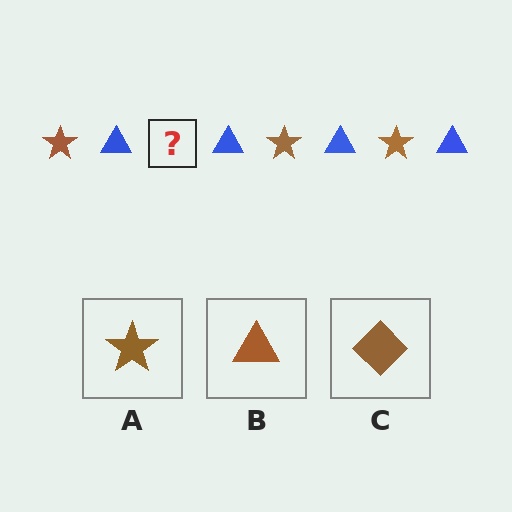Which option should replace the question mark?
Option A.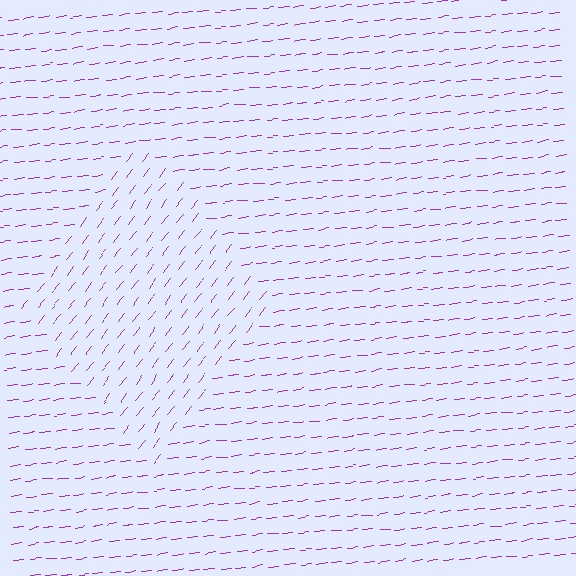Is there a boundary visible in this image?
Yes, there is a texture boundary formed by a change in line orientation.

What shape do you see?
I see a diamond.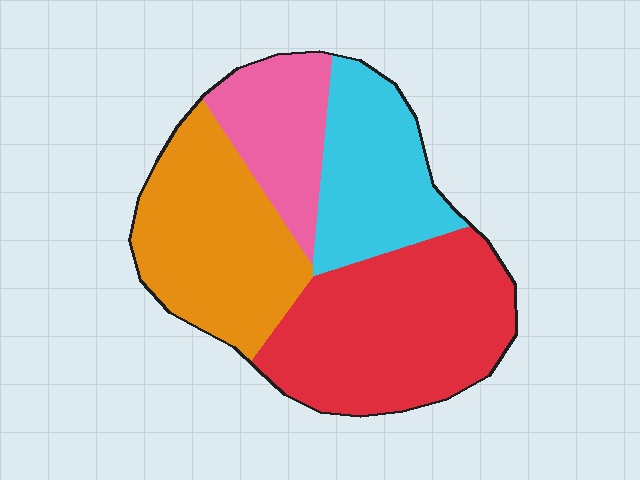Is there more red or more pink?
Red.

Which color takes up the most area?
Red, at roughly 35%.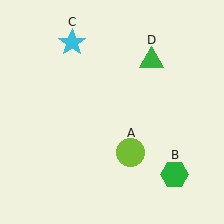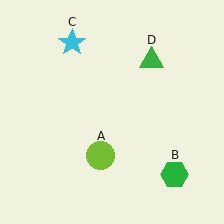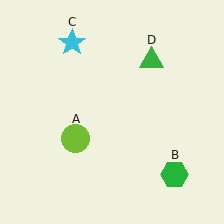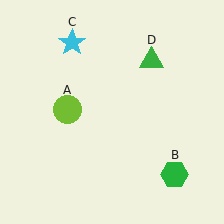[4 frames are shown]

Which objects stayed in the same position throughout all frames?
Green hexagon (object B) and cyan star (object C) and green triangle (object D) remained stationary.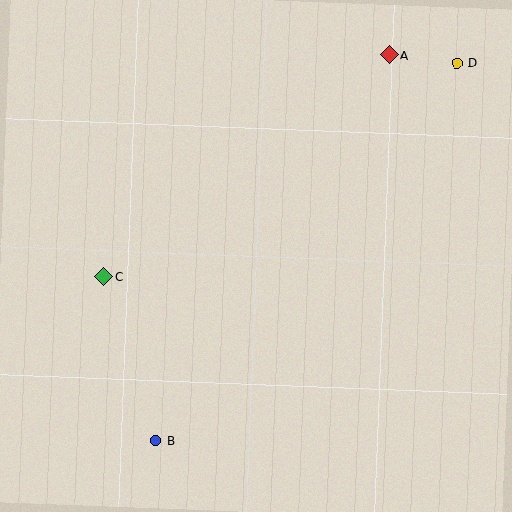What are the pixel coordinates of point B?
Point B is at (156, 441).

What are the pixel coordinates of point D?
Point D is at (457, 63).